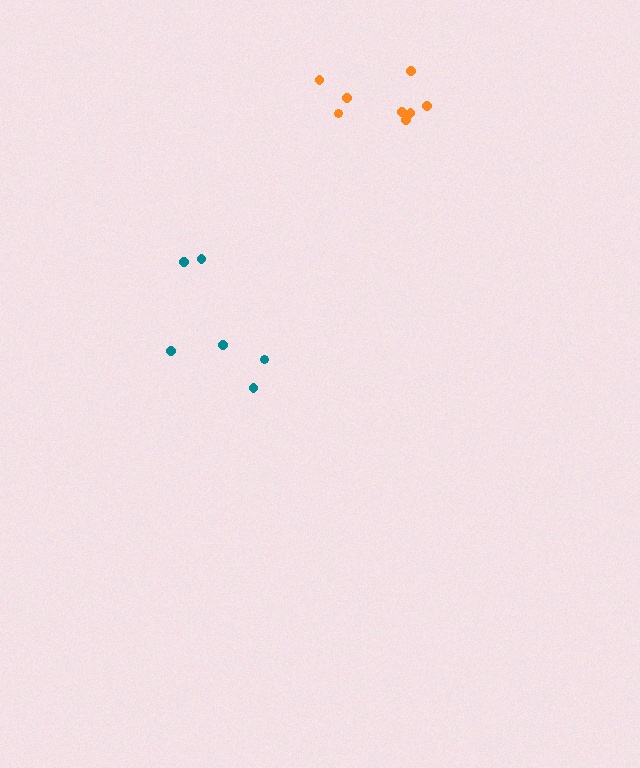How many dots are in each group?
Group 1: 8 dots, Group 2: 6 dots (14 total).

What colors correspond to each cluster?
The clusters are colored: orange, teal.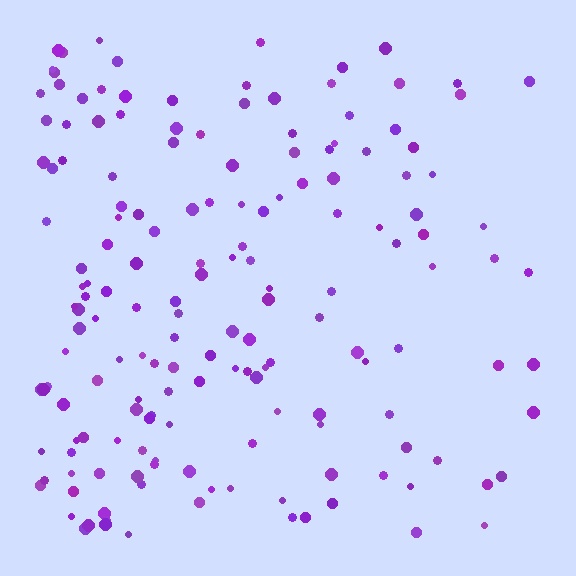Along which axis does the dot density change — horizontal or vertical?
Horizontal.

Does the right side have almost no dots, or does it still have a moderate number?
Still a moderate number, just noticeably fewer than the left.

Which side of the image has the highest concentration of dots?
The left.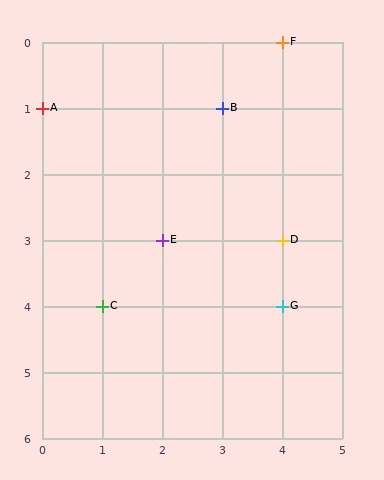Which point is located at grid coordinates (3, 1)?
Point B is at (3, 1).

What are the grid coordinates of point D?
Point D is at grid coordinates (4, 3).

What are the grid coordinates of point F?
Point F is at grid coordinates (4, 0).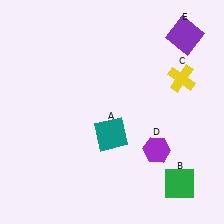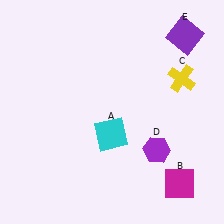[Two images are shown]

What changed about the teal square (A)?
In Image 1, A is teal. In Image 2, it changed to cyan.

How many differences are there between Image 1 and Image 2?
There are 2 differences between the two images.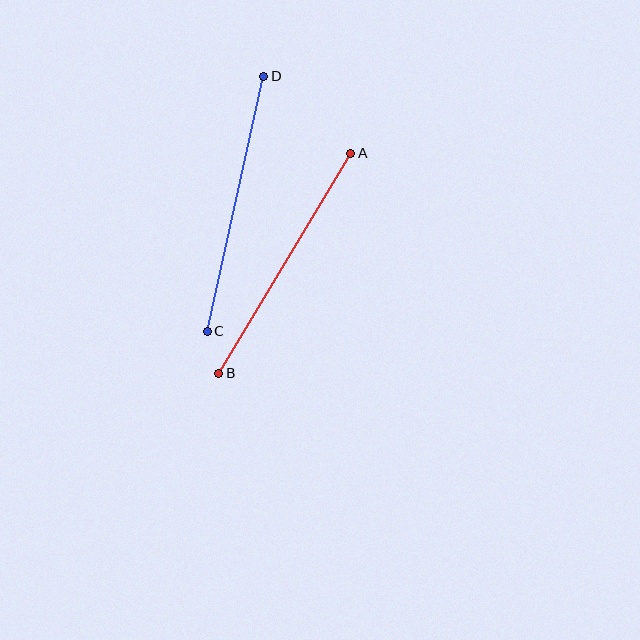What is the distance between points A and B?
The distance is approximately 257 pixels.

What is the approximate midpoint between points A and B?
The midpoint is at approximately (285, 263) pixels.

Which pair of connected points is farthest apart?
Points C and D are farthest apart.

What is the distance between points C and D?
The distance is approximately 261 pixels.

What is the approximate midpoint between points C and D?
The midpoint is at approximately (235, 204) pixels.